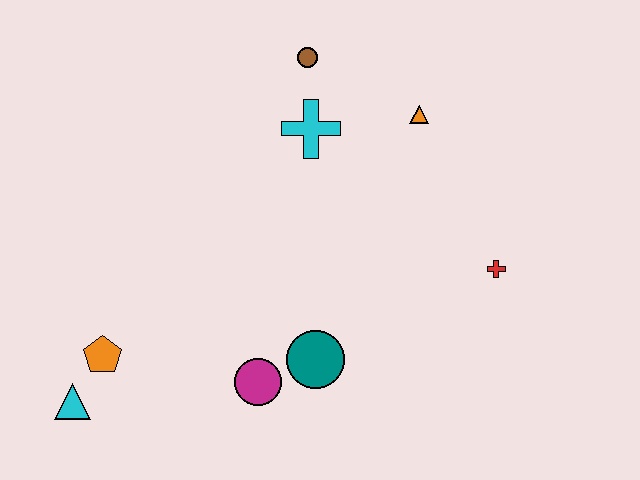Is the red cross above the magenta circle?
Yes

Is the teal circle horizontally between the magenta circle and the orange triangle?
Yes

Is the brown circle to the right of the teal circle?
No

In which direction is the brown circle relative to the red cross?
The brown circle is above the red cross.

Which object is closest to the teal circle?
The magenta circle is closest to the teal circle.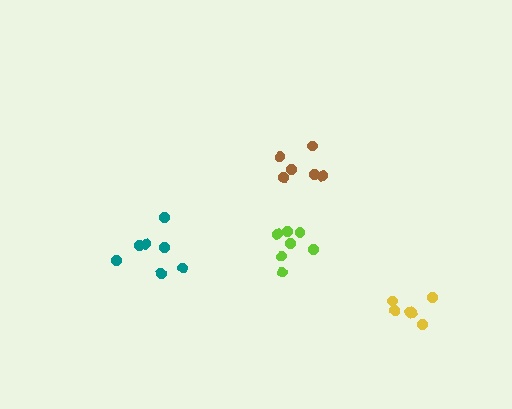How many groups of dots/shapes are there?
There are 4 groups.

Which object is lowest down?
The yellow cluster is bottommost.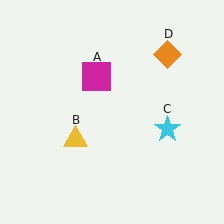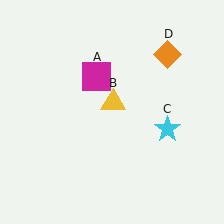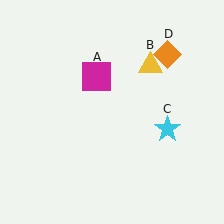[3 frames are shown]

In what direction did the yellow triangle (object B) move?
The yellow triangle (object B) moved up and to the right.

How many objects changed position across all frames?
1 object changed position: yellow triangle (object B).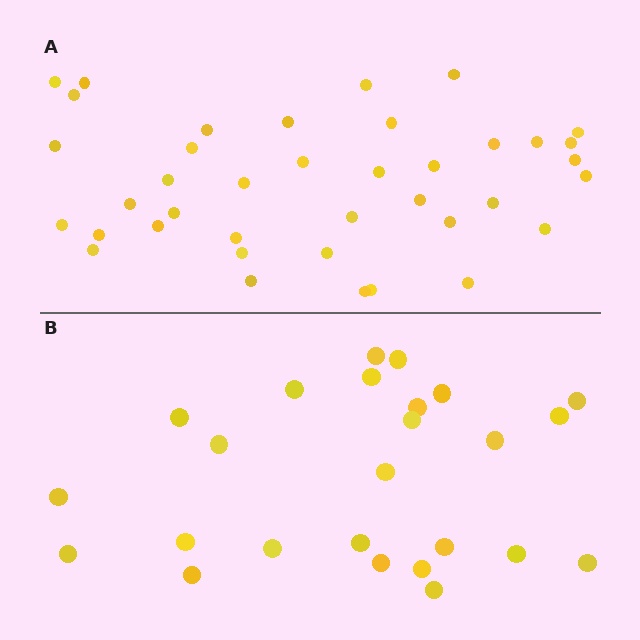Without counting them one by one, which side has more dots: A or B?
Region A (the top region) has more dots.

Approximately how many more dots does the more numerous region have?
Region A has approximately 15 more dots than region B.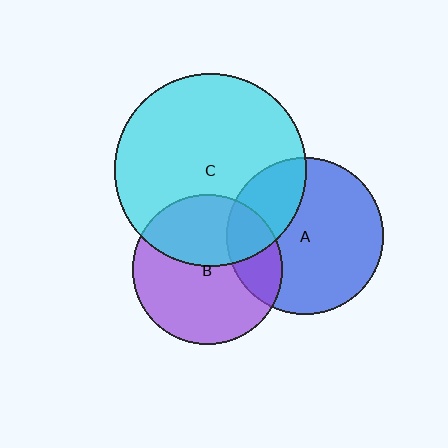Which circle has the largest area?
Circle C (cyan).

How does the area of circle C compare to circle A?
Approximately 1.5 times.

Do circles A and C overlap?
Yes.